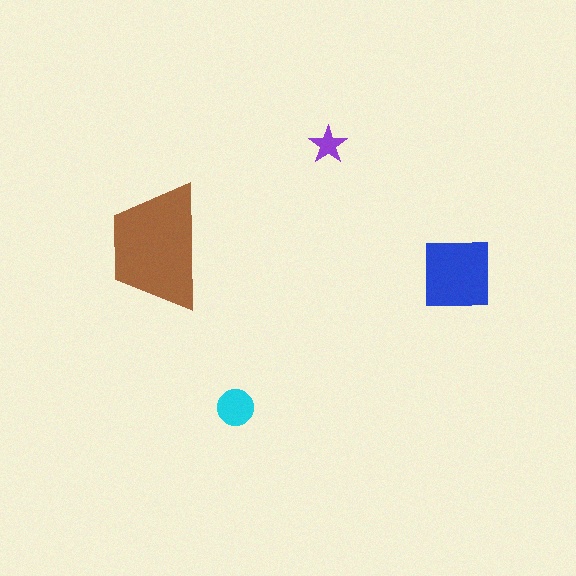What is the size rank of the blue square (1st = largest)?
2nd.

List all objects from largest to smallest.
The brown trapezoid, the blue square, the cyan circle, the purple star.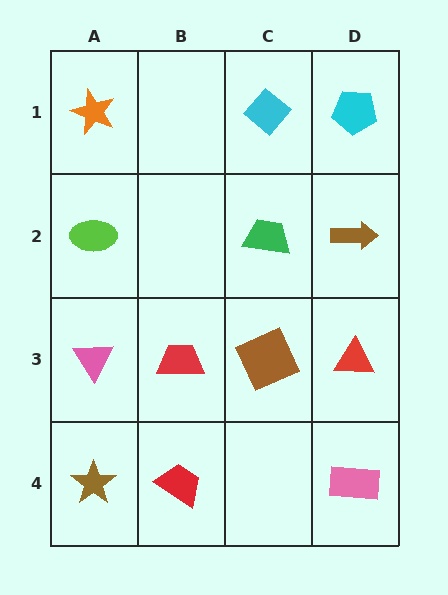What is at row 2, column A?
A lime ellipse.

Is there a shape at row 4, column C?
No, that cell is empty.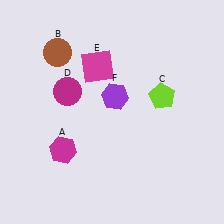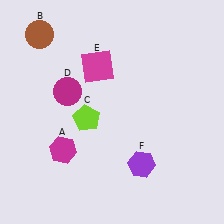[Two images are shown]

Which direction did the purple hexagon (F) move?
The purple hexagon (F) moved down.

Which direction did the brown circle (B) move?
The brown circle (B) moved up.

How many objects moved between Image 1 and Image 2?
3 objects moved between the two images.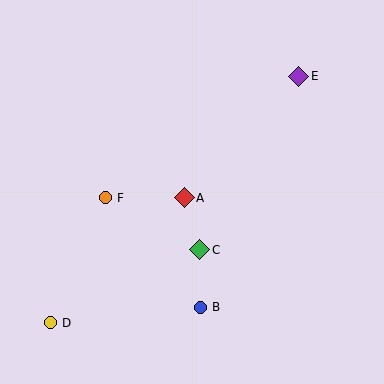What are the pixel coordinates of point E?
Point E is at (299, 76).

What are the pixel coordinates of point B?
Point B is at (200, 307).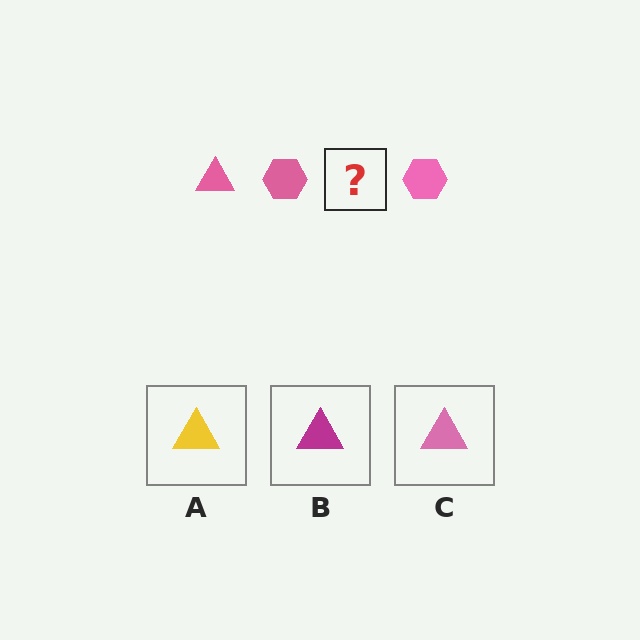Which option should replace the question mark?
Option C.